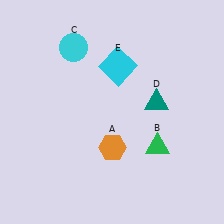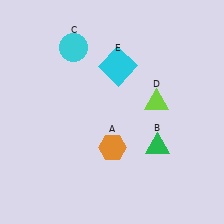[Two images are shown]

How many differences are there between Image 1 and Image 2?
There is 1 difference between the two images.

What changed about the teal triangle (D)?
In Image 1, D is teal. In Image 2, it changed to lime.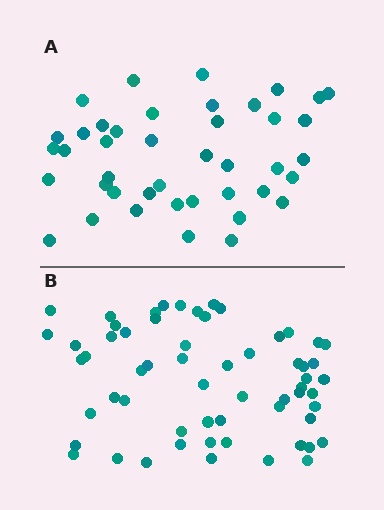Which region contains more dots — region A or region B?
Region B (the bottom region) has more dots.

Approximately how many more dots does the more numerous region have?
Region B has approximately 20 more dots than region A.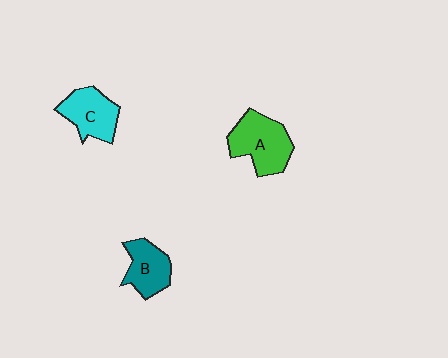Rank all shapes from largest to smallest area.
From largest to smallest: A (green), C (cyan), B (teal).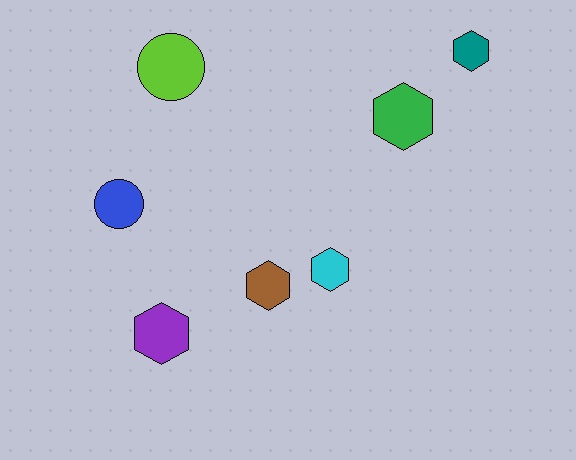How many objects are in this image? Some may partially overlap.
There are 7 objects.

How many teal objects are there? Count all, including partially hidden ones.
There is 1 teal object.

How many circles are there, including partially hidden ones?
There are 2 circles.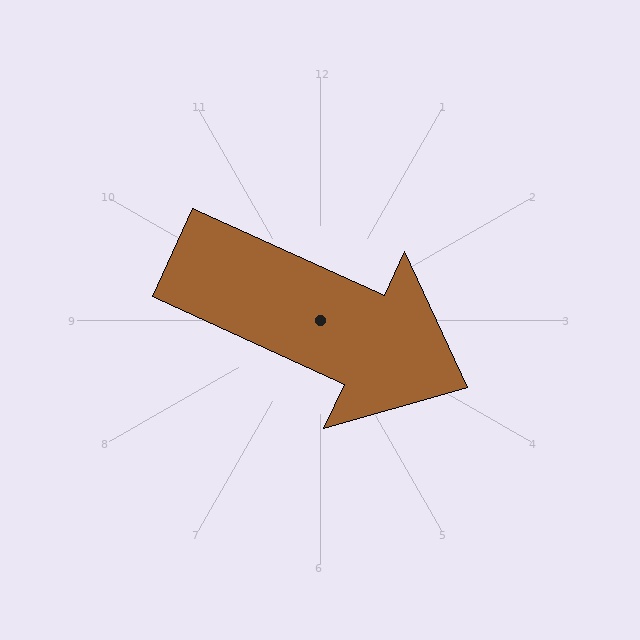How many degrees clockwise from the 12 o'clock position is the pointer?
Approximately 115 degrees.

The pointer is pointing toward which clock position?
Roughly 4 o'clock.